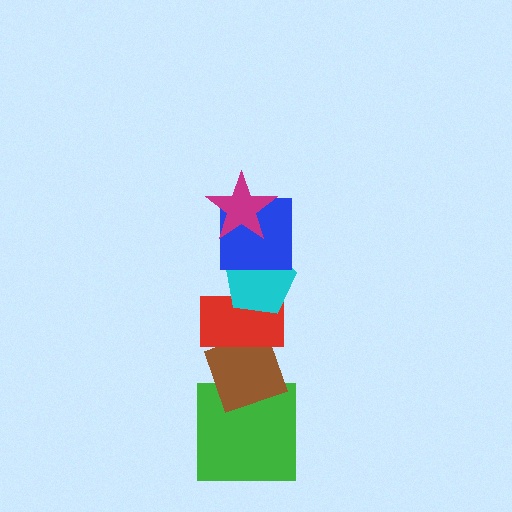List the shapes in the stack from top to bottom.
From top to bottom: the magenta star, the blue square, the cyan pentagon, the red rectangle, the brown diamond, the green square.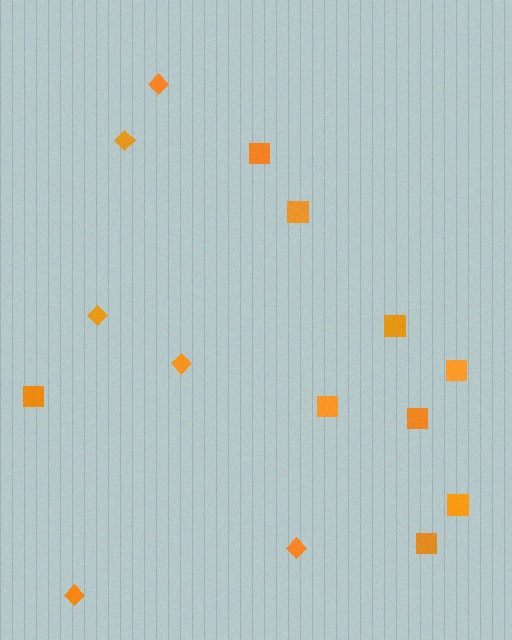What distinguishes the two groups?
There are 2 groups: one group of squares (9) and one group of diamonds (6).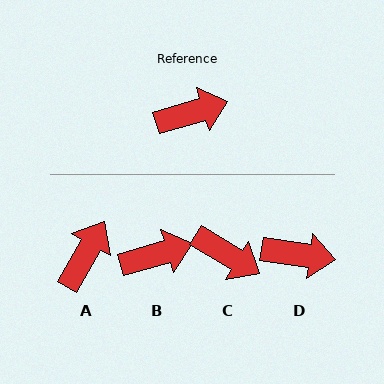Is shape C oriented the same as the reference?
No, it is off by about 48 degrees.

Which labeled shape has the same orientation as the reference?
B.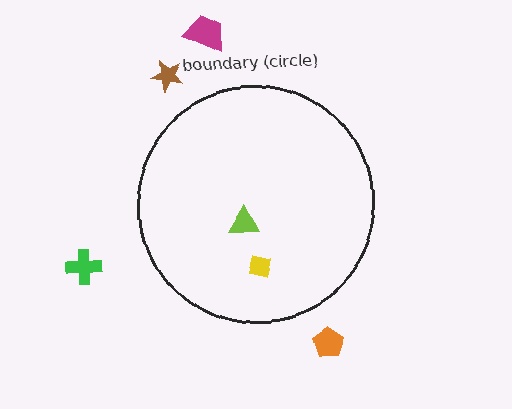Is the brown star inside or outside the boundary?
Outside.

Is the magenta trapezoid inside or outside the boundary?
Outside.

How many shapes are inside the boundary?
2 inside, 4 outside.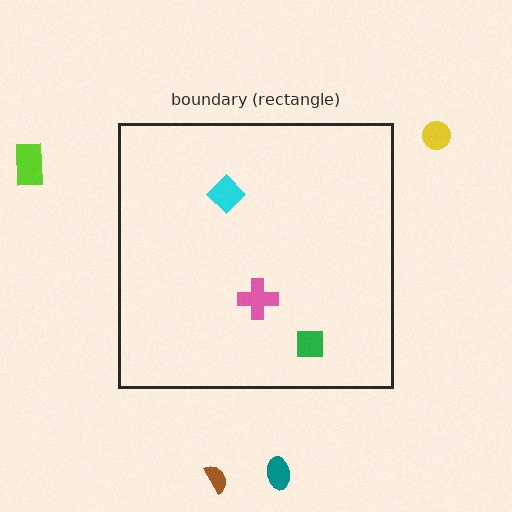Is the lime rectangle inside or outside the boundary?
Outside.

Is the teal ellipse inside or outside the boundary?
Outside.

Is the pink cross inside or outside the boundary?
Inside.